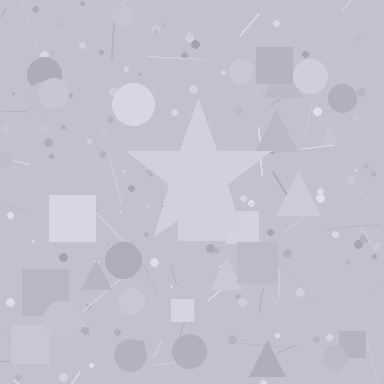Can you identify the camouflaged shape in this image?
The camouflaged shape is a star.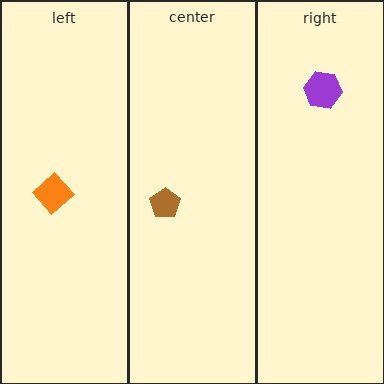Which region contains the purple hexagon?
The right region.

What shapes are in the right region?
The purple hexagon.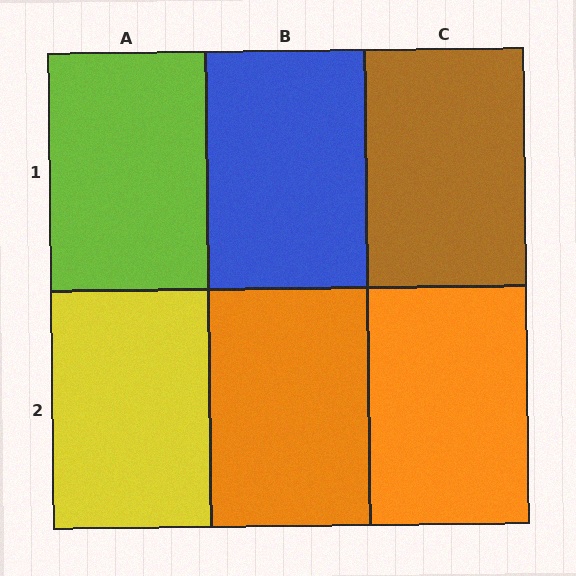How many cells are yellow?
1 cell is yellow.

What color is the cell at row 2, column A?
Yellow.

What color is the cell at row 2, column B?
Orange.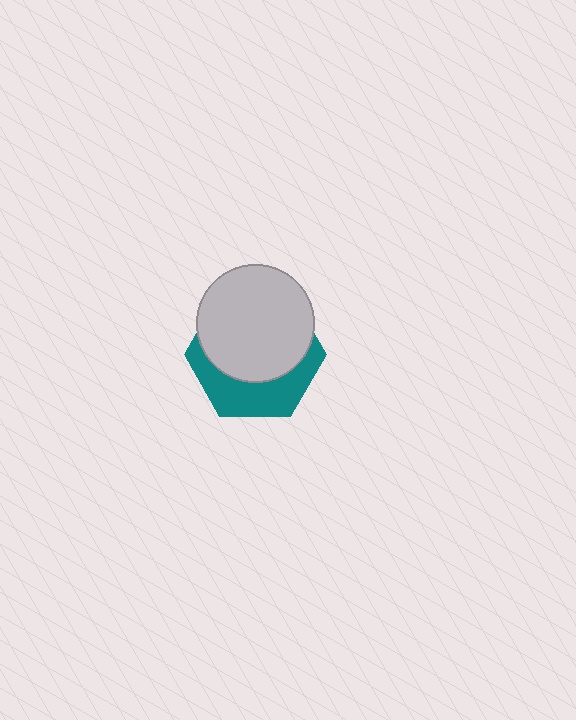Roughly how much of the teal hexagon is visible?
A small part of it is visible (roughly 39%).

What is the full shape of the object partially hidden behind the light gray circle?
The partially hidden object is a teal hexagon.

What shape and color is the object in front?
The object in front is a light gray circle.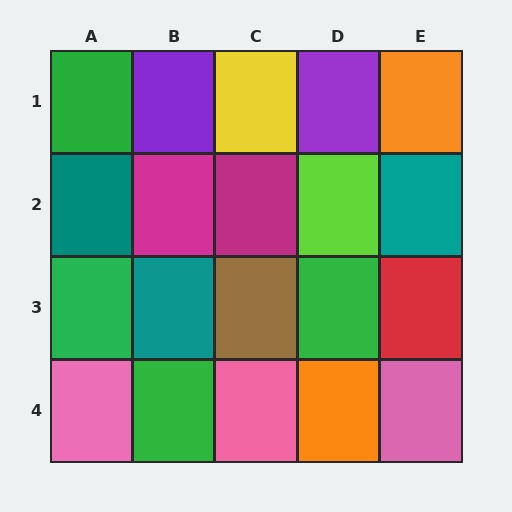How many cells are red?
1 cell is red.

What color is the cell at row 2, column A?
Teal.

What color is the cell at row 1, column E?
Orange.